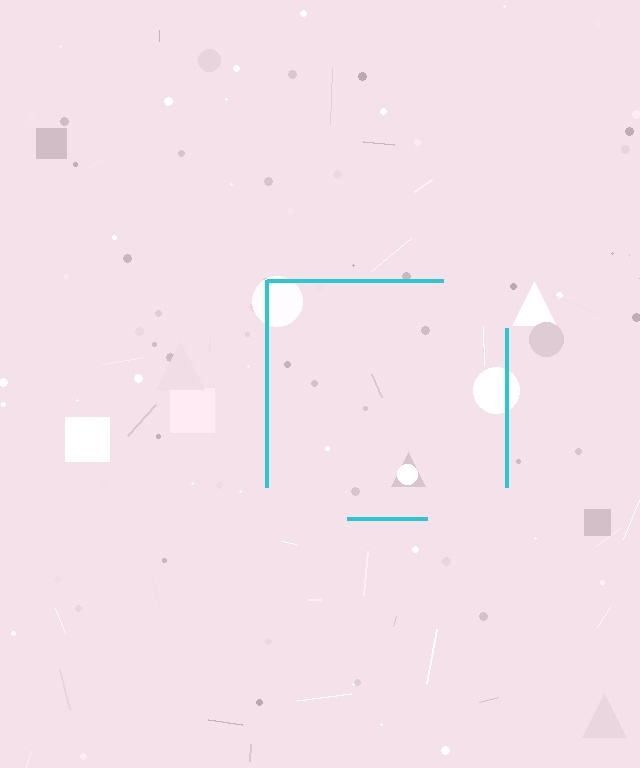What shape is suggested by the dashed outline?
The dashed outline suggests a square.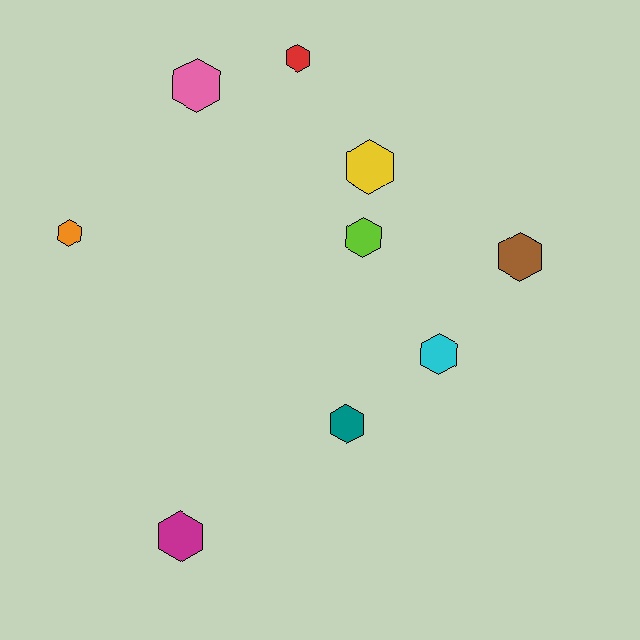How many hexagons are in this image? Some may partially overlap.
There are 9 hexagons.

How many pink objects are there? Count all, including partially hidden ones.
There is 1 pink object.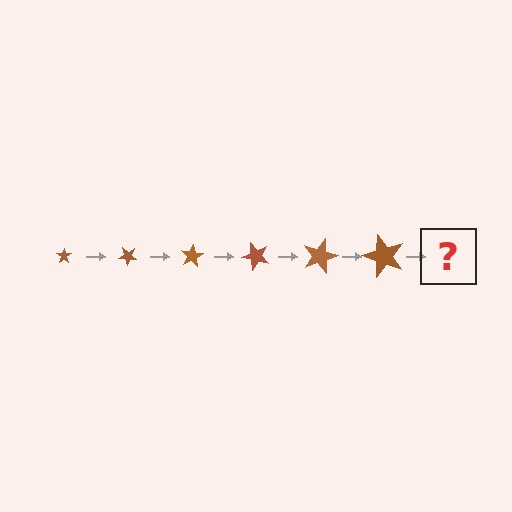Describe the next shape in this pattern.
It should be a star, larger than the previous one and rotated 240 degrees from the start.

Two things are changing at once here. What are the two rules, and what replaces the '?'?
The two rules are that the star grows larger each step and it rotates 40 degrees each step. The '?' should be a star, larger than the previous one and rotated 240 degrees from the start.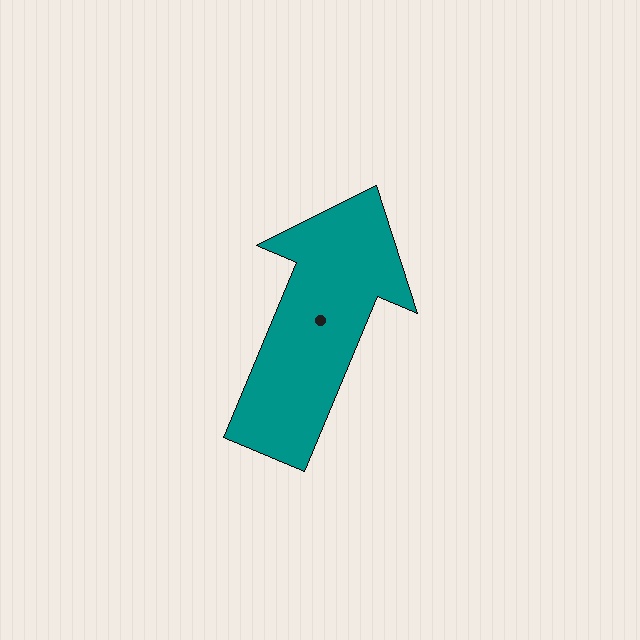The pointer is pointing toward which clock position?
Roughly 1 o'clock.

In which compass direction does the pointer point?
Northeast.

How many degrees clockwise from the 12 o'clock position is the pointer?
Approximately 23 degrees.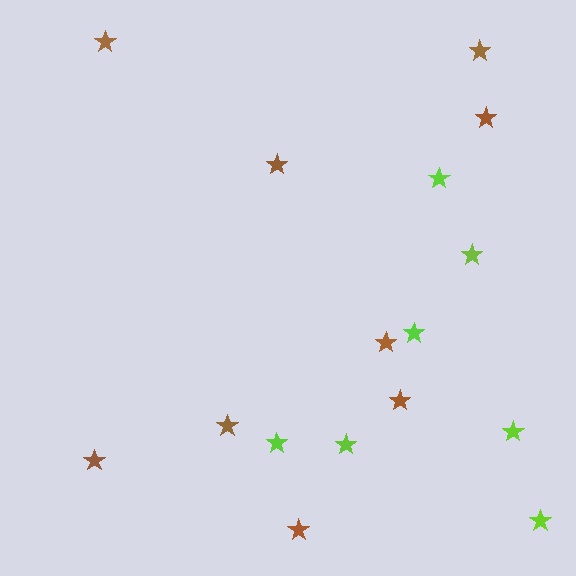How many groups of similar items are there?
There are 2 groups: one group of brown stars (9) and one group of lime stars (7).